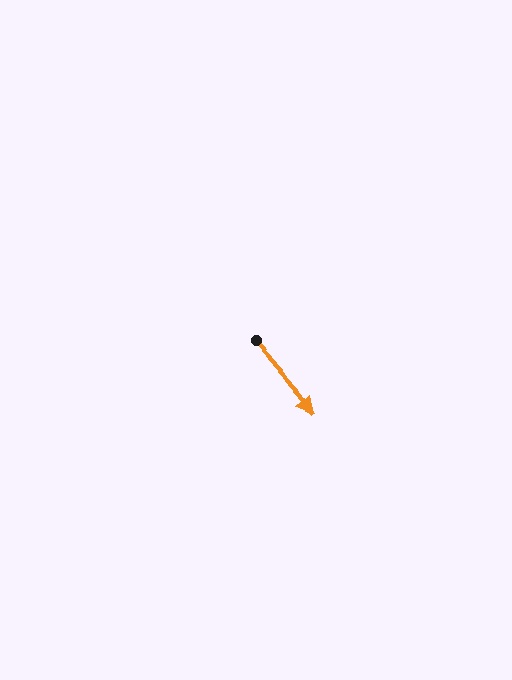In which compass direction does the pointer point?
Southeast.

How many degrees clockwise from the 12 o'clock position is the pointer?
Approximately 140 degrees.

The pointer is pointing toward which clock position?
Roughly 5 o'clock.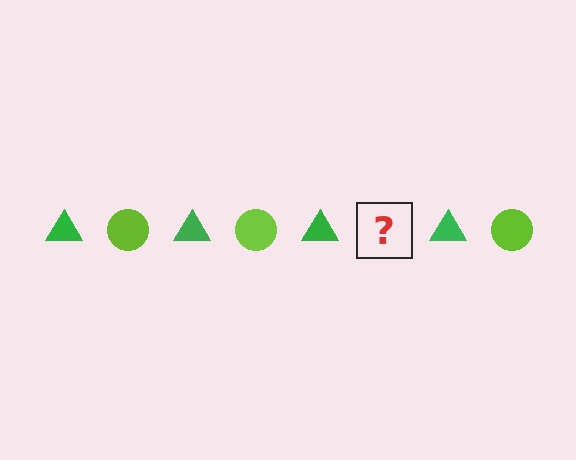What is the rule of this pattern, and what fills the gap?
The rule is that the pattern alternates between green triangle and lime circle. The gap should be filled with a lime circle.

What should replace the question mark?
The question mark should be replaced with a lime circle.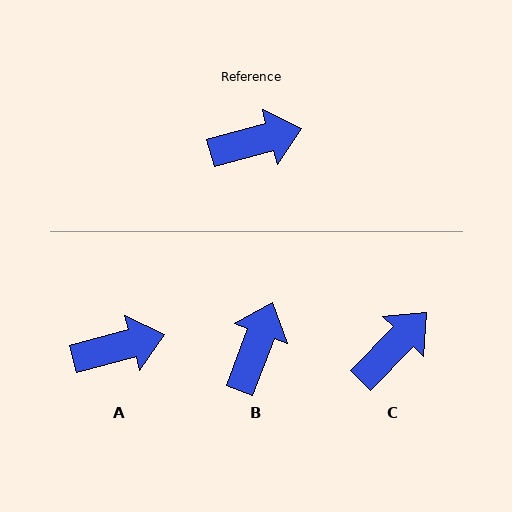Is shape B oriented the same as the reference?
No, it is off by about 54 degrees.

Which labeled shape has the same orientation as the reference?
A.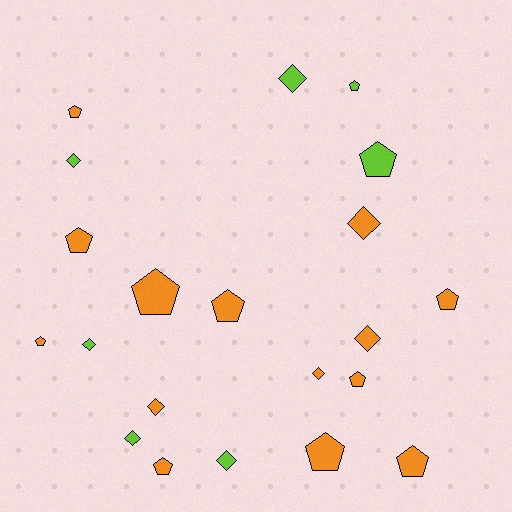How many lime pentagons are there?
There are 2 lime pentagons.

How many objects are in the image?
There are 21 objects.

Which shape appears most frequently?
Pentagon, with 12 objects.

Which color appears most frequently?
Orange, with 14 objects.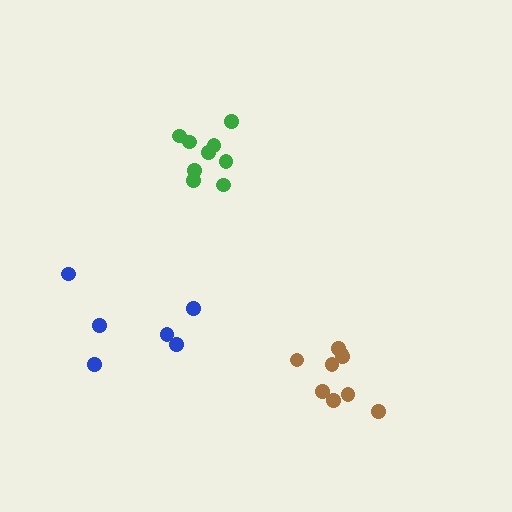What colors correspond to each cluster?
The clusters are colored: green, brown, blue.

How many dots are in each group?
Group 1: 9 dots, Group 2: 9 dots, Group 3: 6 dots (24 total).